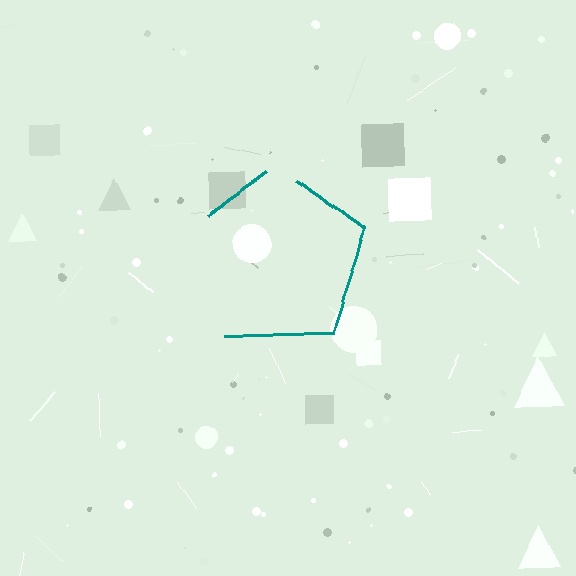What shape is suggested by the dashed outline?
The dashed outline suggests a pentagon.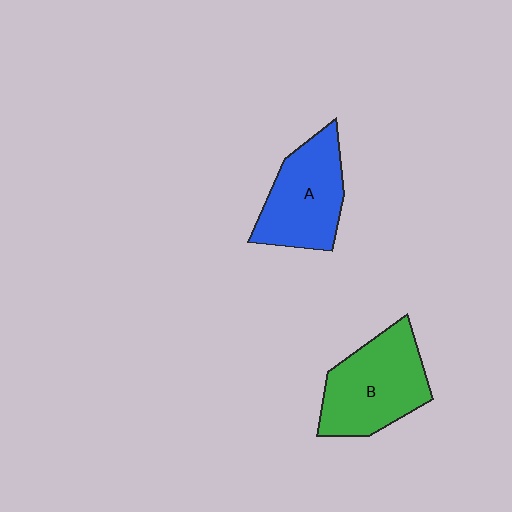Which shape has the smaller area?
Shape A (blue).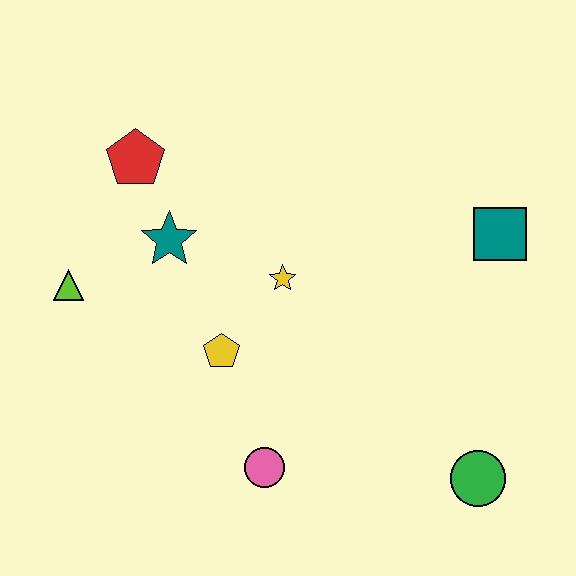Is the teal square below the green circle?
No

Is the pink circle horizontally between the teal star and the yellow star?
Yes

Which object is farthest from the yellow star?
The green circle is farthest from the yellow star.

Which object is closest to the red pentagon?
The teal star is closest to the red pentagon.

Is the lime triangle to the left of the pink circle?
Yes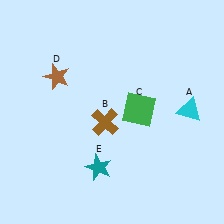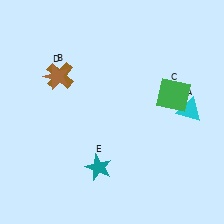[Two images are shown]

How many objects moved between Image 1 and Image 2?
2 objects moved between the two images.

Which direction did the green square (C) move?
The green square (C) moved right.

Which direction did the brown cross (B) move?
The brown cross (B) moved up.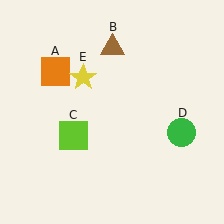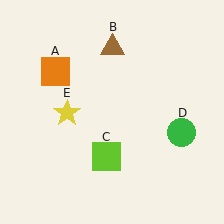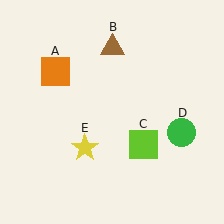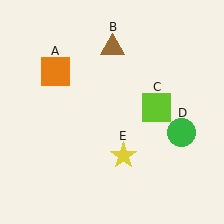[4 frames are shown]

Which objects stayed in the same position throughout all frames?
Orange square (object A) and brown triangle (object B) and green circle (object D) remained stationary.